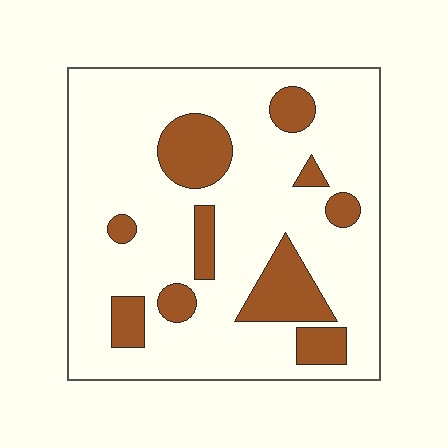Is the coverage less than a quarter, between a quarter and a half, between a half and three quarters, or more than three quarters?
Less than a quarter.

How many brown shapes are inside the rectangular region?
10.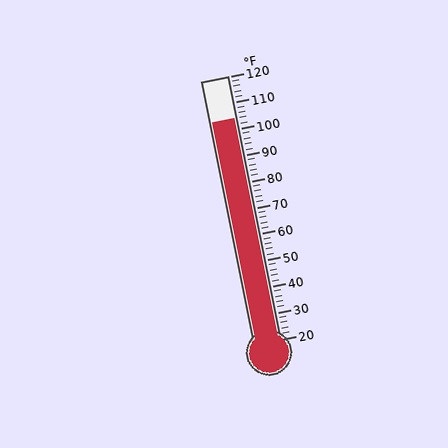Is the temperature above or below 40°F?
The temperature is above 40°F.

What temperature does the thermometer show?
The thermometer shows approximately 104°F.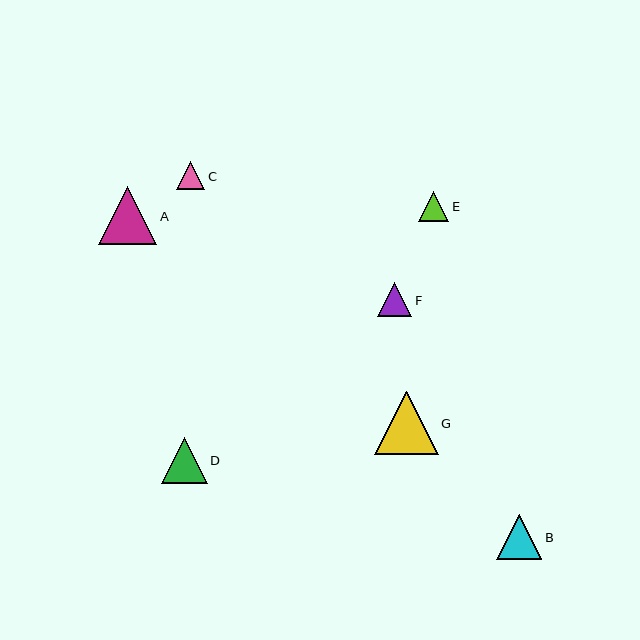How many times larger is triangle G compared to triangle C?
Triangle G is approximately 2.3 times the size of triangle C.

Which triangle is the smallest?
Triangle C is the smallest with a size of approximately 28 pixels.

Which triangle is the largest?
Triangle G is the largest with a size of approximately 63 pixels.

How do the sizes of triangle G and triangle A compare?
Triangle G and triangle A are approximately the same size.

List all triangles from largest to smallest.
From largest to smallest: G, A, D, B, F, E, C.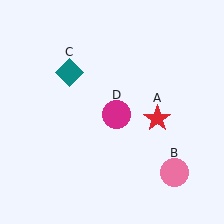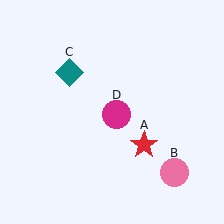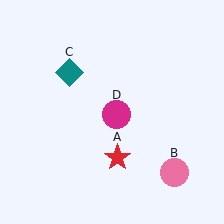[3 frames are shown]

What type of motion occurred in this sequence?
The red star (object A) rotated clockwise around the center of the scene.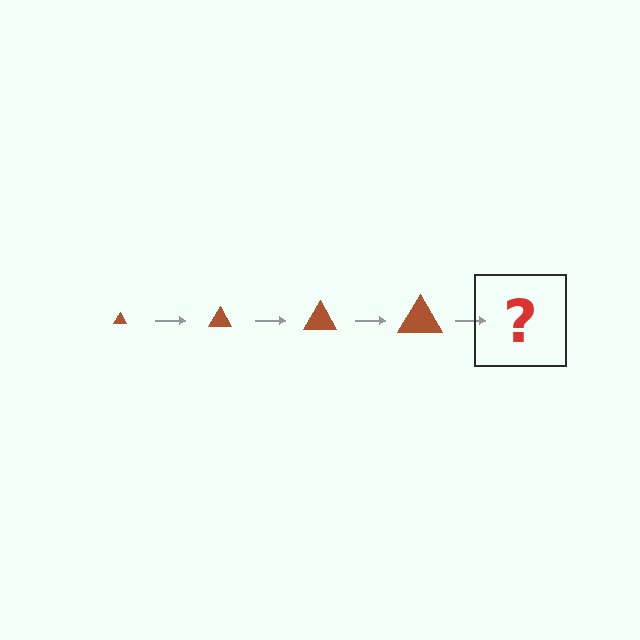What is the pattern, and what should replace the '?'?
The pattern is that the triangle gets progressively larger each step. The '?' should be a brown triangle, larger than the previous one.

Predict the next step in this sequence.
The next step is a brown triangle, larger than the previous one.